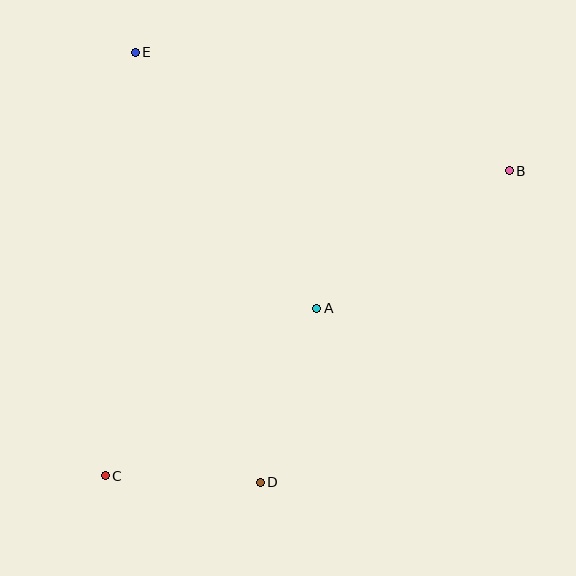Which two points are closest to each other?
Points C and D are closest to each other.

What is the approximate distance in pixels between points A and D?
The distance between A and D is approximately 183 pixels.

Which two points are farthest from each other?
Points B and C are farthest from each other.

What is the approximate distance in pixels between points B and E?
The distance between B and E is approximately 392 pixels.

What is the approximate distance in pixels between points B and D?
The distance between B and D is approximately 399 pixels.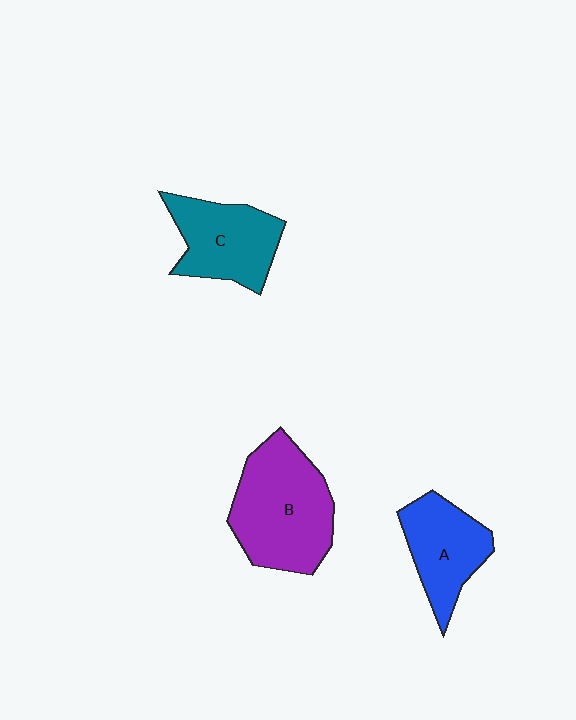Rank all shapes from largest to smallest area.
From largest to smallest: B (purple), C (teal), A (blue).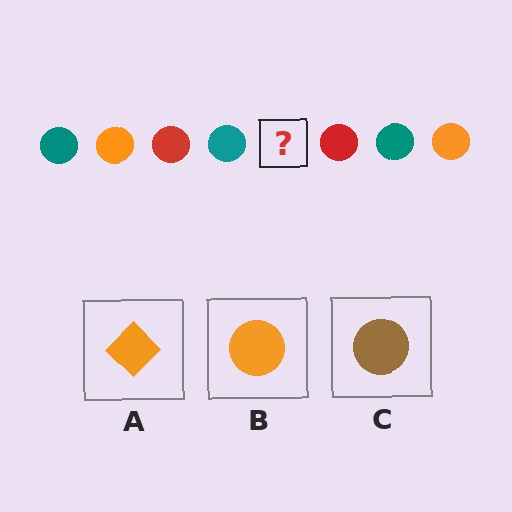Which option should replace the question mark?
Option B.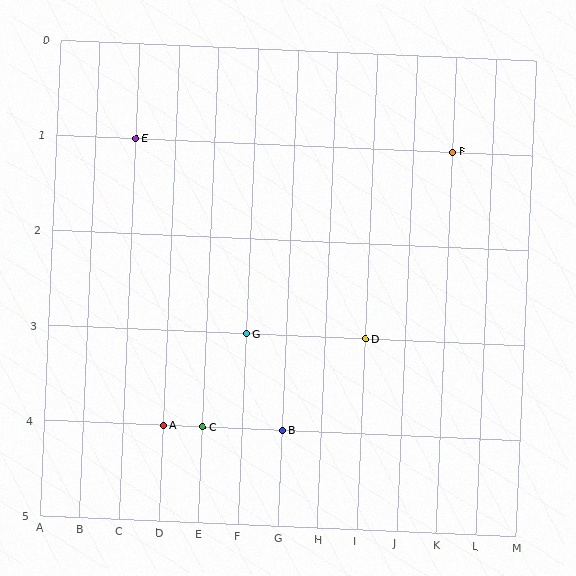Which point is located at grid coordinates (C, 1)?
Point E is at (C, 1).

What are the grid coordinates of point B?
Point B is at grid coordinates (G, 4).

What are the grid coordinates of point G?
Point G is at grid coordinates (F, 3).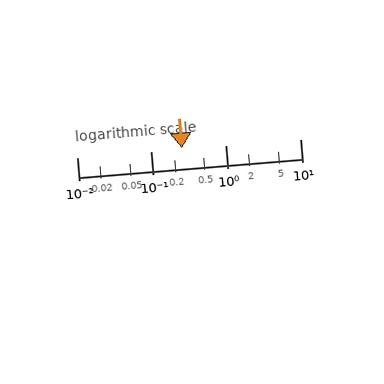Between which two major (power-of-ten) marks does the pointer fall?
The pointer is between 0.1 and 1.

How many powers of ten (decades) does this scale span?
The scale spans 3 decades, from 0.01 to 10.